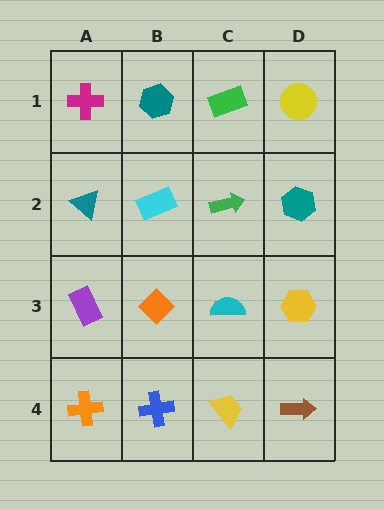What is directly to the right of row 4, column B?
A yellow trapezoid.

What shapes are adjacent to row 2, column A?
A magenta cross (row 1, column A), a purple rectangle (row 3, column A), a cyan rectangle (row 2, column B).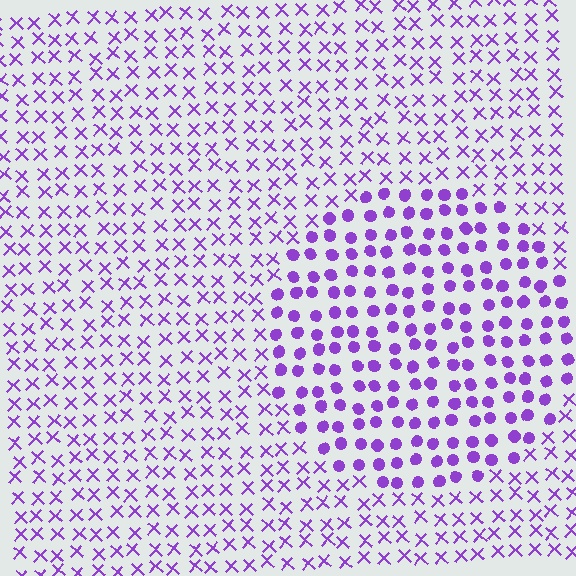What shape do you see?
I see a circle.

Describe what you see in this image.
The image is filled with small purple elements arranged in a uniform grid. A circle-shaped region contains circles, while the surrounding area contains X marks. The boundary is defined purely by the change in element shape.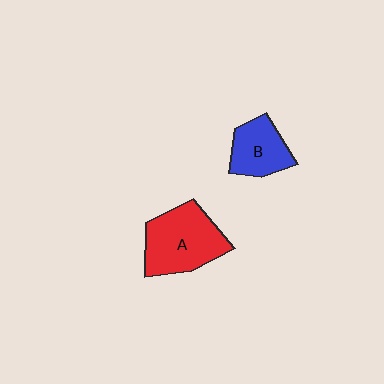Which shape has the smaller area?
Shape B (blue).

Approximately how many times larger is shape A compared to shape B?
Approximately 1.6 times.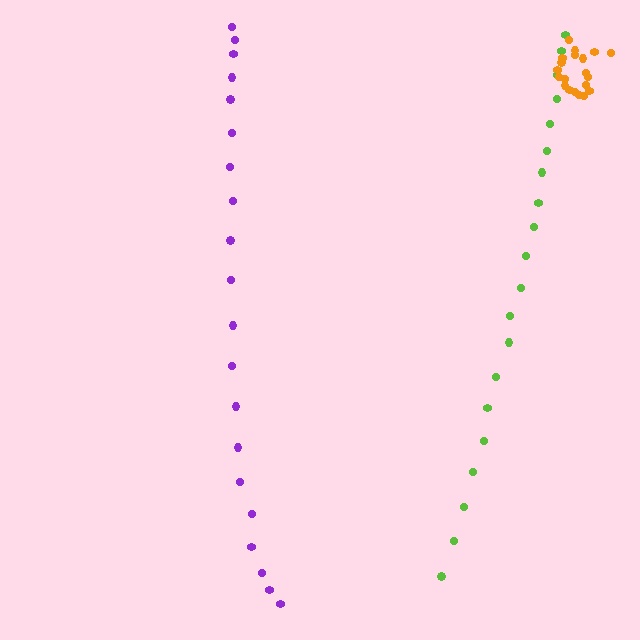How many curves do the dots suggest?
There are 3 distinct paths.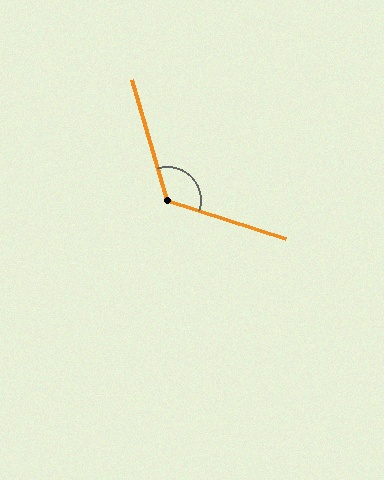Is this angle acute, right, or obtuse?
It is obtuse.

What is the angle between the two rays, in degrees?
Approximately 124 degrees.